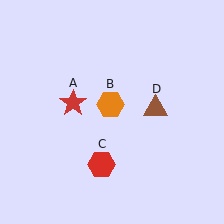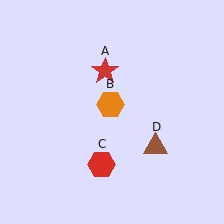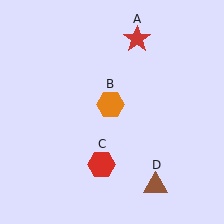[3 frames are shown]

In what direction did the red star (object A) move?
The red star (object A) moved up and to the right.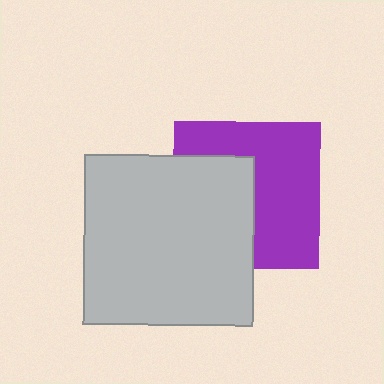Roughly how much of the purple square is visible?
About half of it is visible (roughly 57%).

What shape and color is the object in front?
The object in front is a light gray square.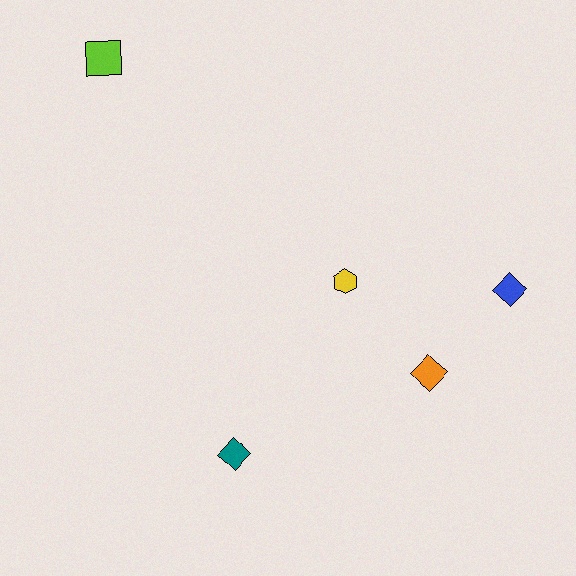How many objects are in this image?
There are 5 objects.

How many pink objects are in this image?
There are no pink objects.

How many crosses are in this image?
There are no crosses.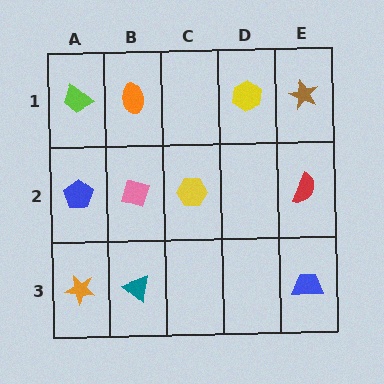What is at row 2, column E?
A red semicircle.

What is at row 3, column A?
An orange star.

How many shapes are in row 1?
4 shapes.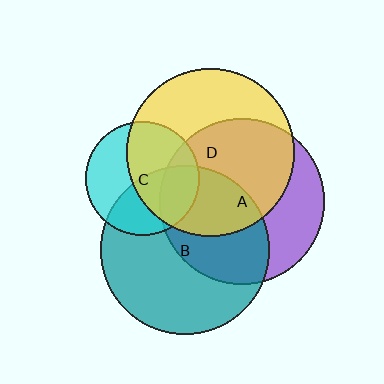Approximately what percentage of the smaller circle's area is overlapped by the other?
Approximately 30%.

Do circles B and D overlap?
Yes.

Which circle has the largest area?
Circle B (teal).